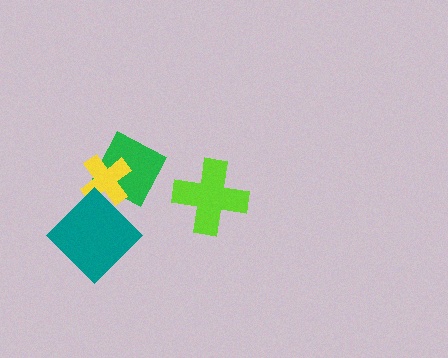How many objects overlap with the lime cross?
0 objects overlap with the lime cross.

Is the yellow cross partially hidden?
Yes, it is partially covered by another shape.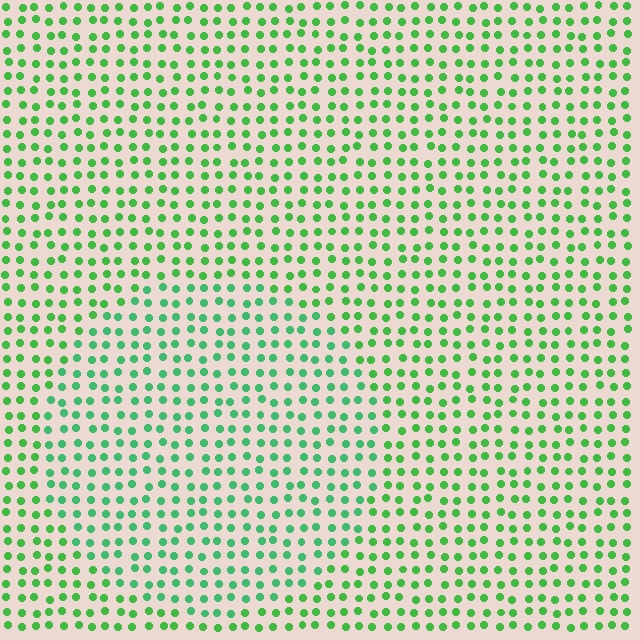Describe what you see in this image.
The image is filled with small green elements in a uniform arrangement. A circle-shaped region is visible where the elements are tinted to a slightly different hue, forming a subtle color boundary.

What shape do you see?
I see a circle.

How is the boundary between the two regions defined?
The boundary is defined purely by a slight shift in hue (about 21 degrees). Spacing, size, and orientation are identical on both sides.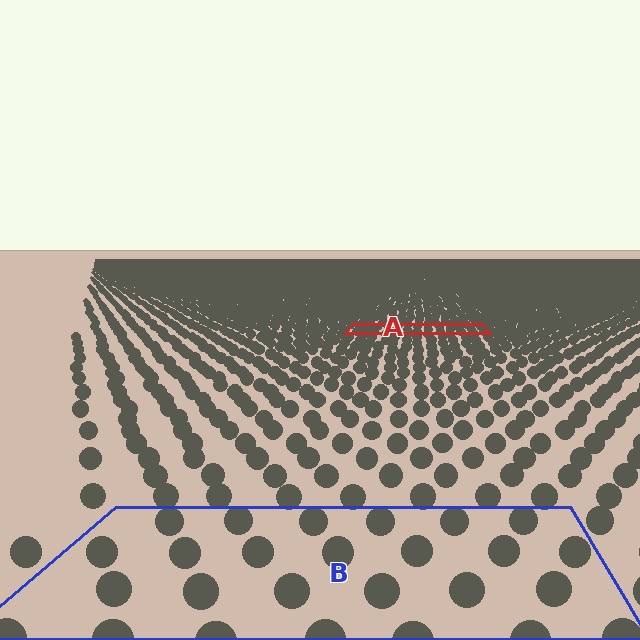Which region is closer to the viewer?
Region B is closer. The texture elements there are larger and more spread out.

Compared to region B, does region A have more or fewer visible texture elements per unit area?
Region A has more texture elements per unit area — they are packed more densely because it is farther away.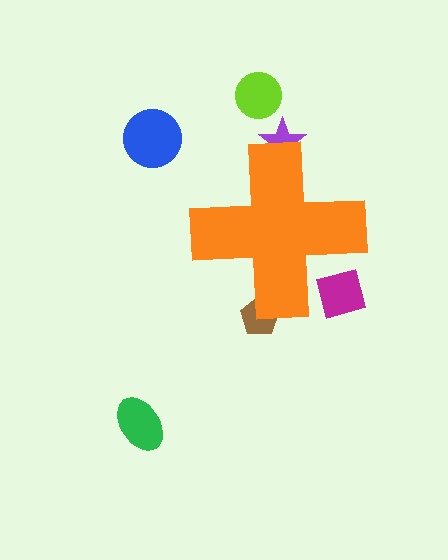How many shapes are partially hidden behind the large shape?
3 shapes are partially hidden.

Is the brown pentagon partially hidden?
Yes, the brown pentagon is partially hidden behind the orange cross.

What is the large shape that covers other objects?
An orange cross.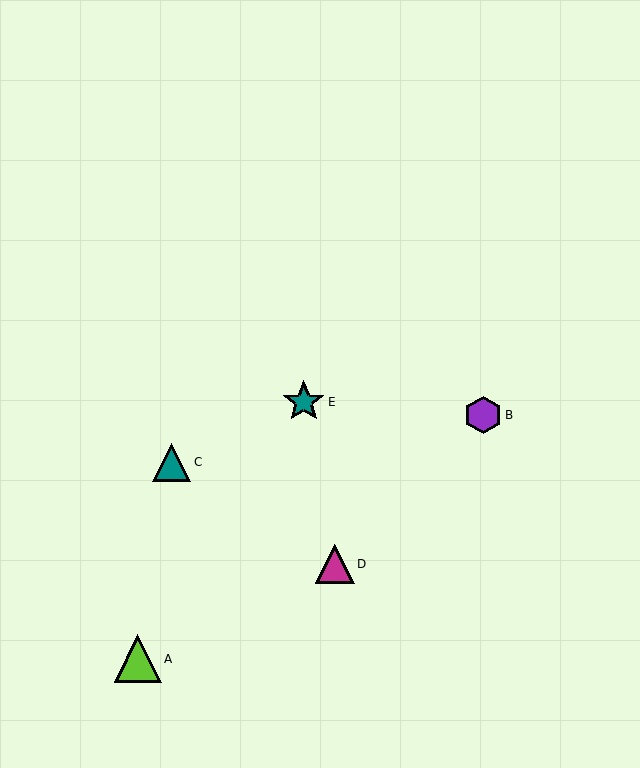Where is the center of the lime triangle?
The center of the lime triangle is at (138, 659).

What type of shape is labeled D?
Shape D is a magenta triangle.